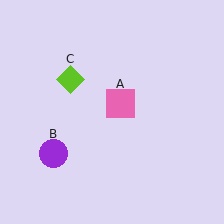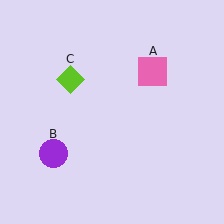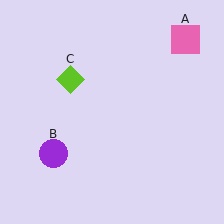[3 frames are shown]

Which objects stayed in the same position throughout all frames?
Purple circle (object B) and lime diamond (object C) remained stationary.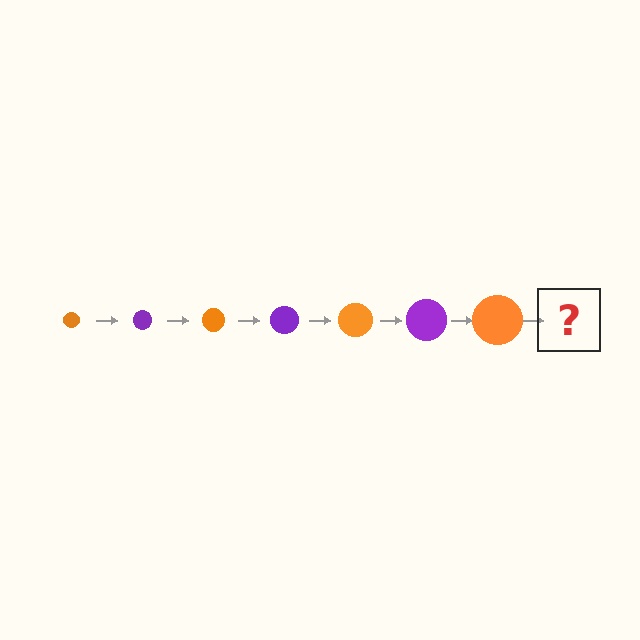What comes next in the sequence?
The next element should be a purple circle, larger than the previous one.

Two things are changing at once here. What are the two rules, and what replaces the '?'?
The two rules are that the circle grows larger each step and the color cycles through orange and purple. The '?' should be a purple circle, larger than the previous one.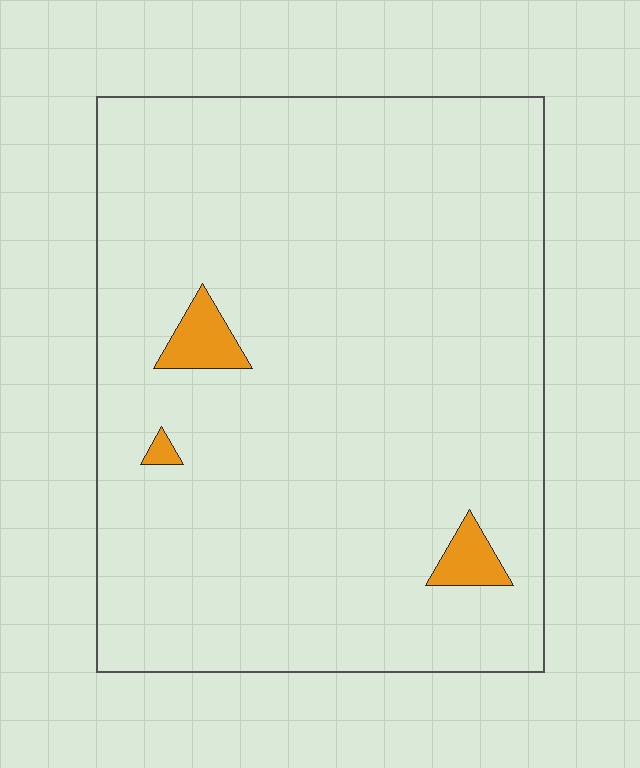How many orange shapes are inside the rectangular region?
3.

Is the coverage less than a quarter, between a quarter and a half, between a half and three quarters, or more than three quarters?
Less than a quarter.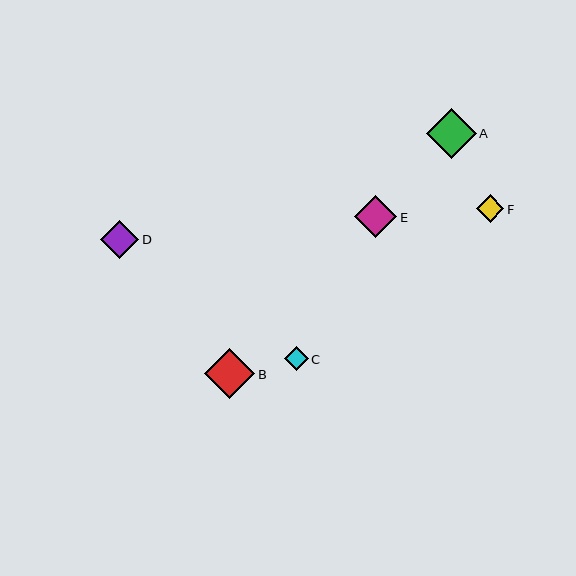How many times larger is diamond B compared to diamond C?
Diamond B is approximately 2.1 times the size of diamond C.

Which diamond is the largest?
Diamond B is the largest with a size of approximately 50 pixels.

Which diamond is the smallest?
Diamond C is the smallest with a size of approximately 24 pixels.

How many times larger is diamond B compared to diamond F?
Diamond B is approximately 1.8 times the size of diamond F.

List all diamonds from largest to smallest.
From largest to smallest: B, A, E, D, F, C.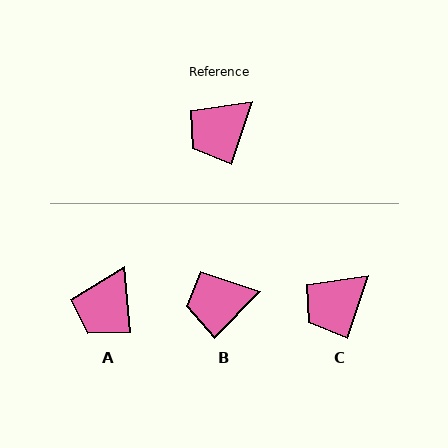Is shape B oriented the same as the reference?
No, it is off by about 26 degrees.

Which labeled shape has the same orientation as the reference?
C.